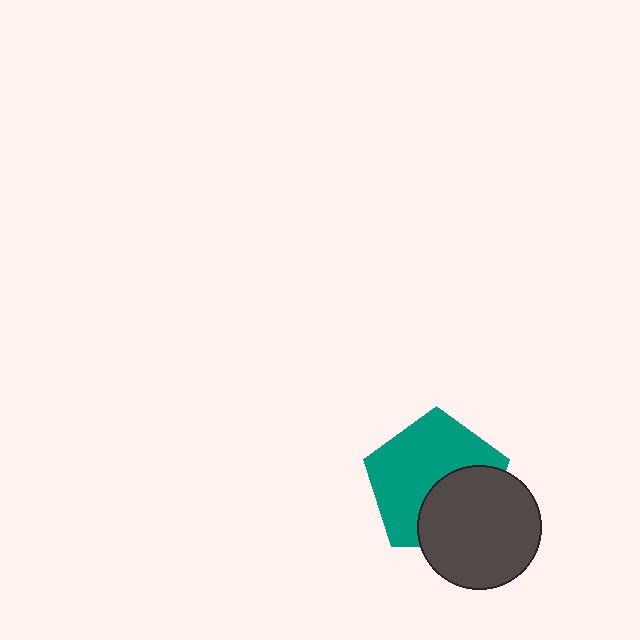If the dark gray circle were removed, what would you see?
You would see the complete teal pentagon.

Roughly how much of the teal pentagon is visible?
About half of it is visible (roughly 62%).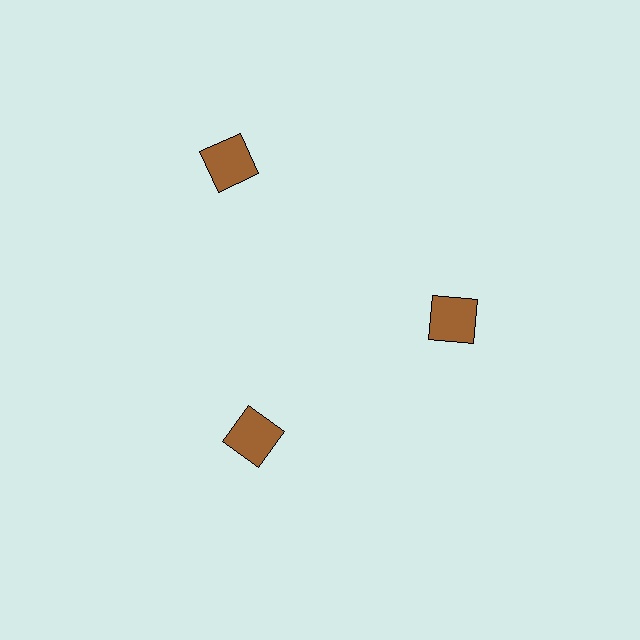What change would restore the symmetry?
The symmetry would be restored by moving it inward, back onto the ring so that all 3 squares sit at equal angles and equal distance from the center.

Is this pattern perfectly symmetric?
No. The 3 brown squares are arranged in a ring, but one element near the 11 o'clock position is pushed outward from the center, breaking the 3-fold rotational symmetry.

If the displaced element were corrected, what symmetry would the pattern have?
It would have 3-fold rotational symmetry — the pattern would map onto itself every 120 degrees.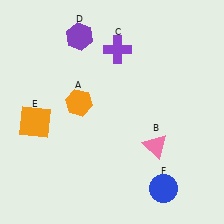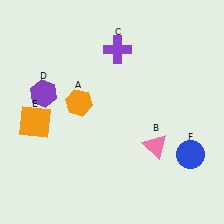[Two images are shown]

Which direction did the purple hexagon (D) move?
The purple hexagon (D) moved down.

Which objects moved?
The objects that moved are: the purple hexagon (D), the blue circle (F).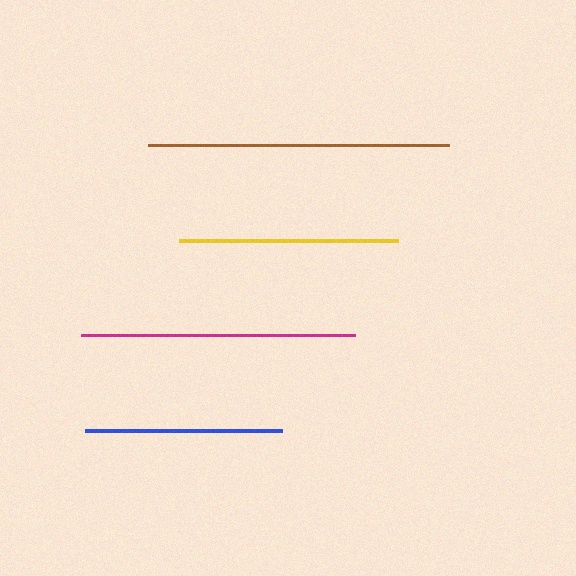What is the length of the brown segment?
The brown segment is approximately 302 pixels long.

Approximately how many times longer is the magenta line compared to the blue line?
The magenta line is approximately 1.4 times the length of the blue line.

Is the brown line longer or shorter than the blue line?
The brown line is longer than the blue line.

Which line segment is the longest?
The brown line is the longest at approximately 302 pixels.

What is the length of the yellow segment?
The yellow segment is approximately 219 pixels long.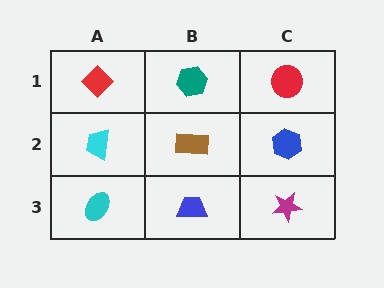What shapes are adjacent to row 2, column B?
A teal hexagon (row 1, column B), a blue trapezoid (row 3, column B), a cyan trapezoid (row 2, column A), a blue hexagon (row 2, column C).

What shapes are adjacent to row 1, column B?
A brown rectangle (row 2, column B), a red diamond (row 1, column A), a red circle (row 1, column C).